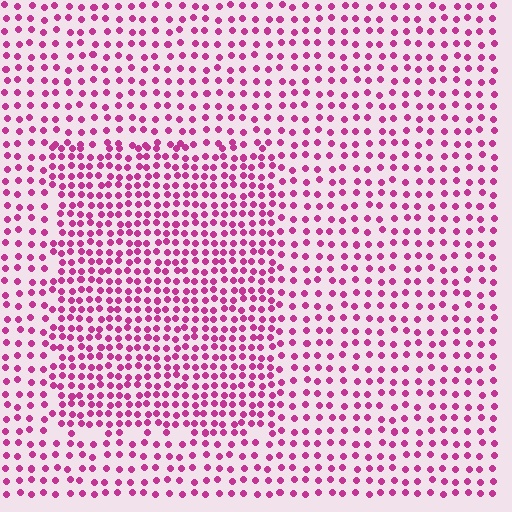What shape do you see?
I see a rectangle.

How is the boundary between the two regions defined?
The boundary is defined by a change in element density (approximately 1.7x ratio). All elements are the same color, size, and shape.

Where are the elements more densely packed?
The elements are more densely packed inside the rectangle boundary.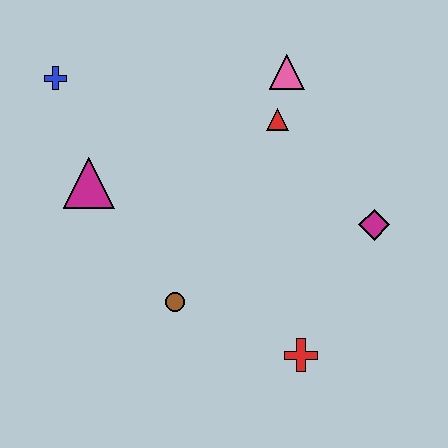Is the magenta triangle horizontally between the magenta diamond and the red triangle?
No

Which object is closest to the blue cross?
The magenta triangle is closest to the blue cross.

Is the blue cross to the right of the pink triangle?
No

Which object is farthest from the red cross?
The blue cross is farthest from the red cross.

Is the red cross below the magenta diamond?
Yes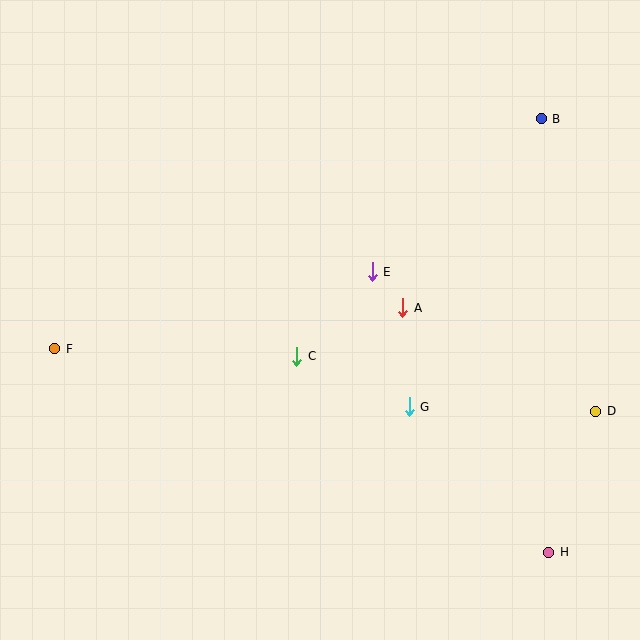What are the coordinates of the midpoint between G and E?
The midpoint between G and E is at (391, 339).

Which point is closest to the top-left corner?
Point F is closest to the top-left corner.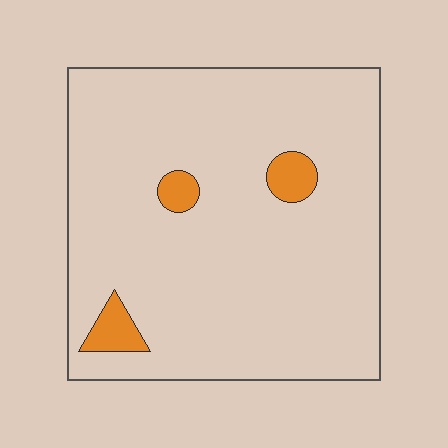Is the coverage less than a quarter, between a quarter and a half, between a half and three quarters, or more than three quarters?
Less than a quarter.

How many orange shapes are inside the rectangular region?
3.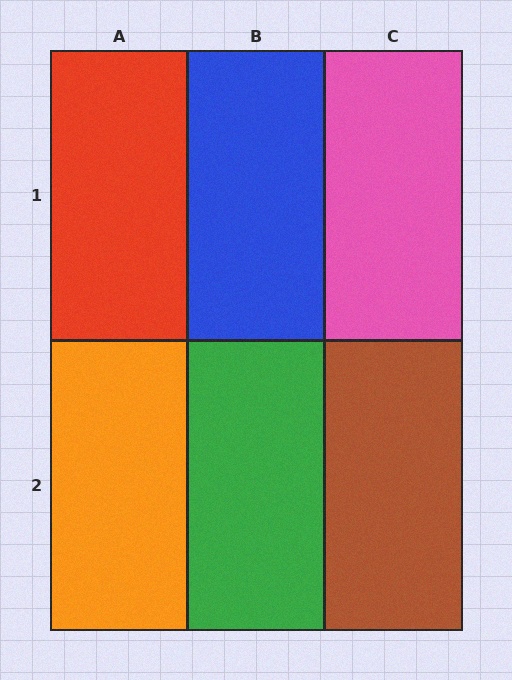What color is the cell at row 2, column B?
Green.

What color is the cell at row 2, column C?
Brown.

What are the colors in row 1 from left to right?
Red, blue, pink.